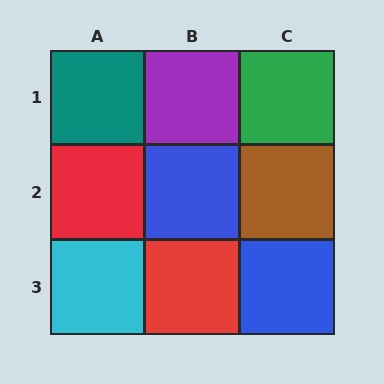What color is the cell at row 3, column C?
Blue.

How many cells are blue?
2 cells are blue.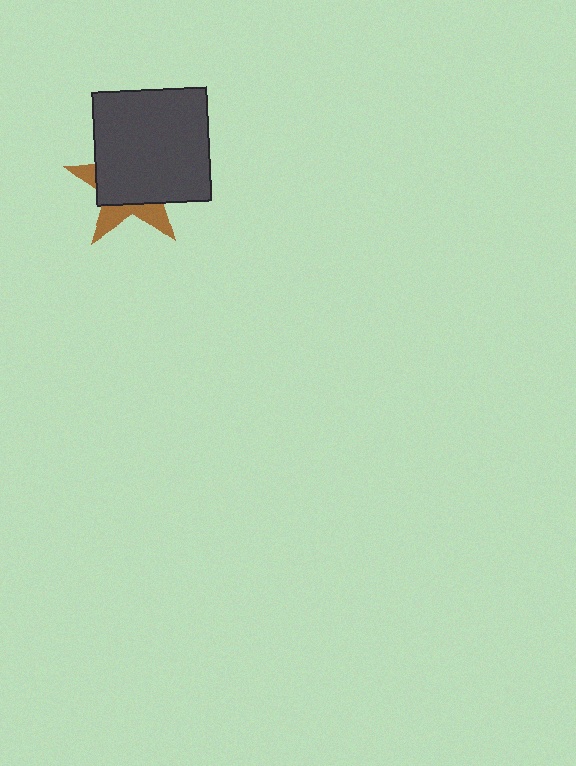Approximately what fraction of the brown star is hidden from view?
Roughly 67% of the brown star is hidden behind the dark gray rectangle.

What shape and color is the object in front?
The object in front is a dark gray rectangle.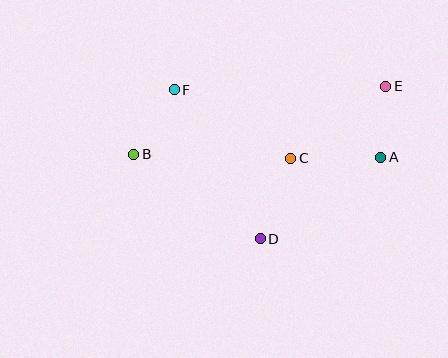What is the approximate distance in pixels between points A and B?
The distance between A and B is approximately 247 pixels.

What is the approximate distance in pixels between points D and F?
The distance between D and F is approximately 172 pixels.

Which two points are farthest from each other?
Points B and E are farthest from each other.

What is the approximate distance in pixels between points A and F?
The distance between A and F is approximately 217 pixels.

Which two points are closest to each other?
Points A and E are closest to each other.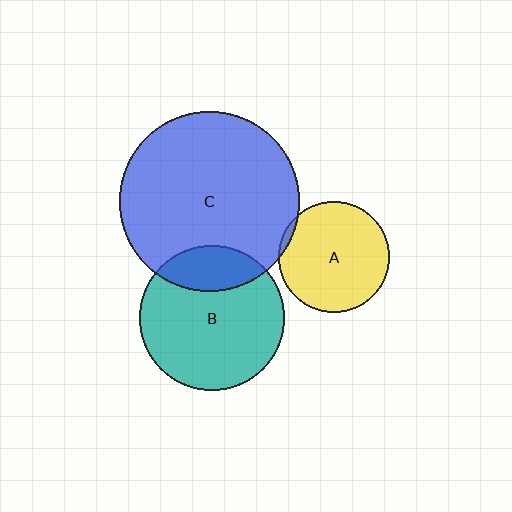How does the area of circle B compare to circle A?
Approximately 1.7 times.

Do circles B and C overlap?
Yes.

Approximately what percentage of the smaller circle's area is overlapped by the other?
Approximately 20%.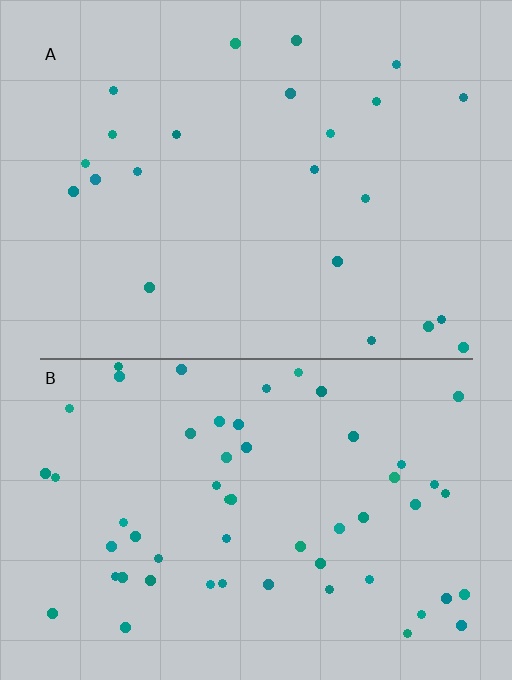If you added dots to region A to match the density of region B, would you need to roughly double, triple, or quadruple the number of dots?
Approximately double.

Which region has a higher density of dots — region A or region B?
B (the bottom).